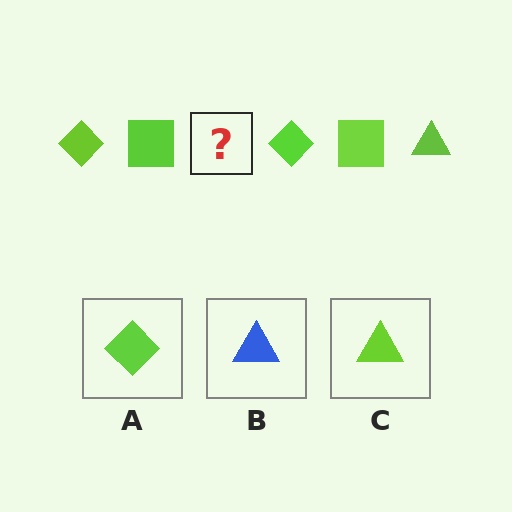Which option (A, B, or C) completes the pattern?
C.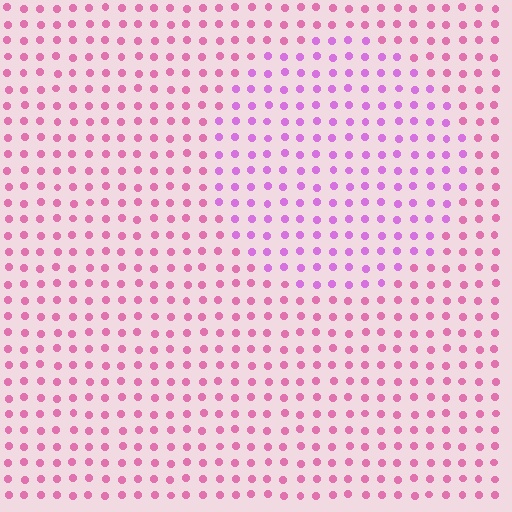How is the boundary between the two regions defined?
The boundary is defined purely by a slight shift in hue (about 32 degrees). Spacing, size, and orientation are identical on both sides.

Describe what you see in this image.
The image is filled with small pink elements in a uniform arrangement. A circle-shaped region is visible where the elements are tinted to a slightly different hue, forming a subtle color boundary.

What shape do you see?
I see a circle.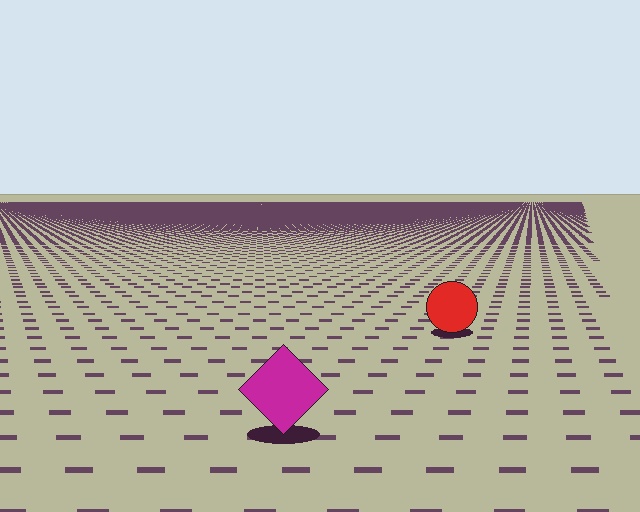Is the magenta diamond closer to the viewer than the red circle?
Yes. The magenta diamond is closer — you can tell from the texture gradient: the ground texture is coarser near it.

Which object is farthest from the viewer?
The red circle is farthest from the viewer. It appears smaller and the ground texture around it is denser.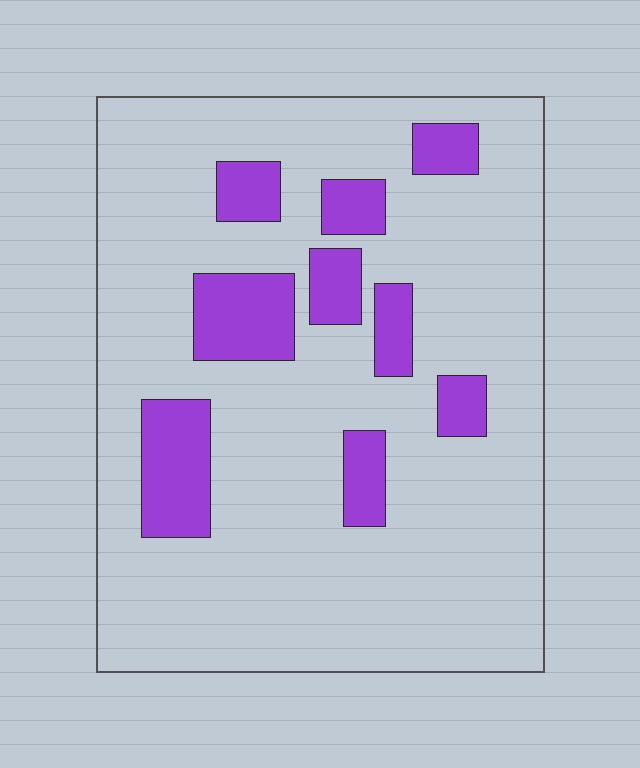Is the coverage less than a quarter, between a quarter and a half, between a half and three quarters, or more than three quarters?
Less than a quarter.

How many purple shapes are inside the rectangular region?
9.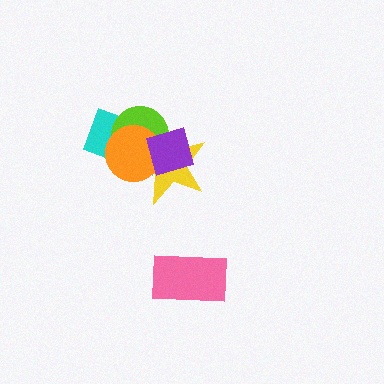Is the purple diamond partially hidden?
No, no other shape covers it.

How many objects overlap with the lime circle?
4 objects overlap with the lime circle.